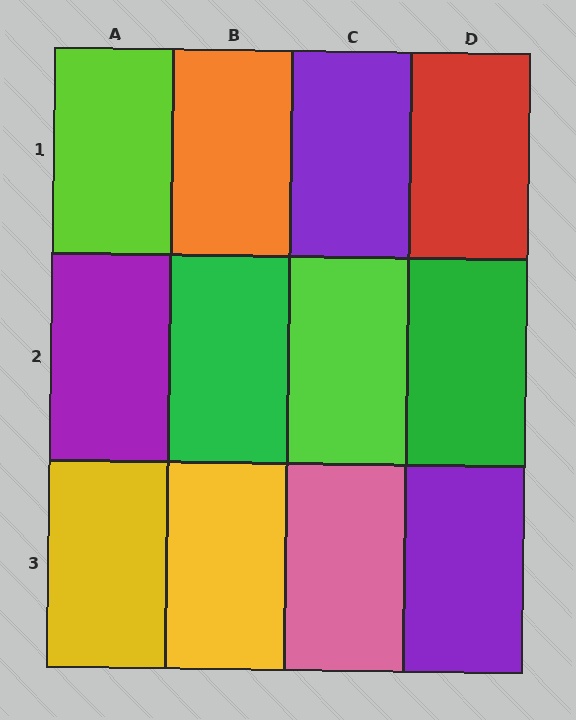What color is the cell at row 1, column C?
Purple.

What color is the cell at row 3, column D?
Purple.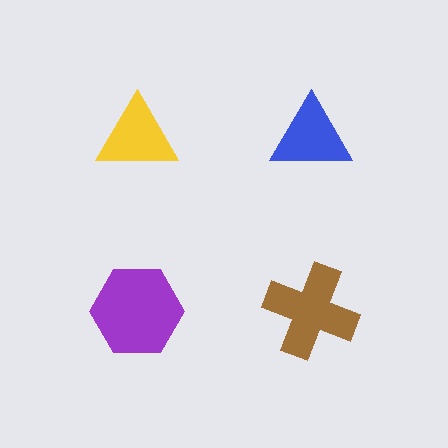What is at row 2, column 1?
A purple hexagon.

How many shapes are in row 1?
2 shapes.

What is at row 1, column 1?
A yellow triangle.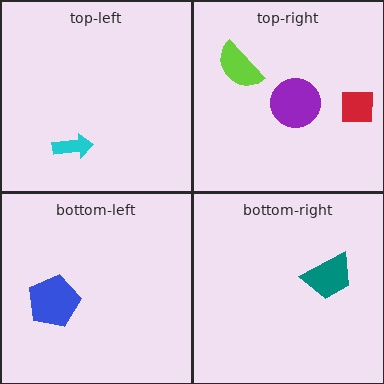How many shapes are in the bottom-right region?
1.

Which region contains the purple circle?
The top-right region.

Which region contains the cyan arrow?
The top-left region.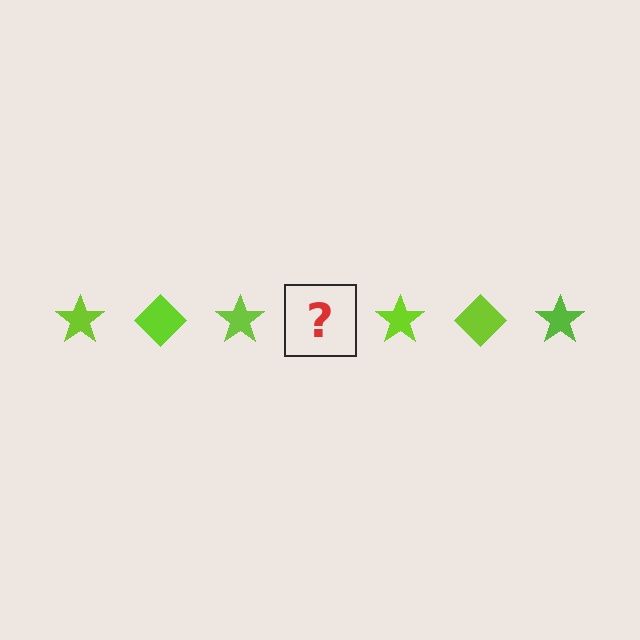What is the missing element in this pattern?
The missing element is a lime diamond.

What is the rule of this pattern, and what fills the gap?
The rule is that the pattern cycles through star, diamond shapes in lime. The gap should be filled with a lime diamond.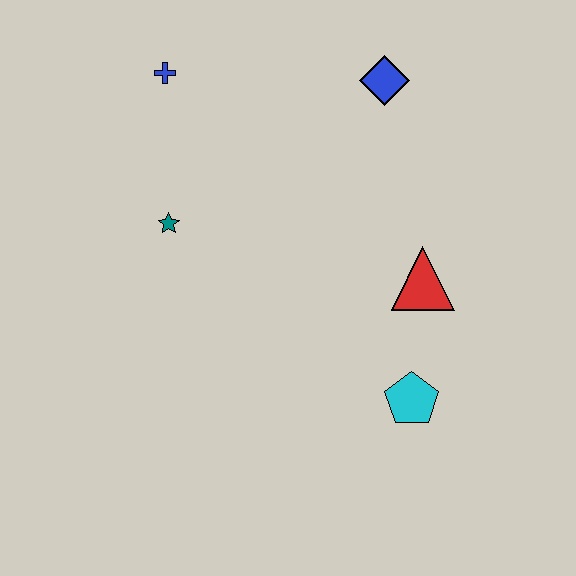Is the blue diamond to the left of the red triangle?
Yes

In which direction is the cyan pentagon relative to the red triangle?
The cyan pentagon is below the red triangle.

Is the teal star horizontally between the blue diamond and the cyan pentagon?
No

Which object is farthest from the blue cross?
The cyan pentagon is farthest from the blue cross.